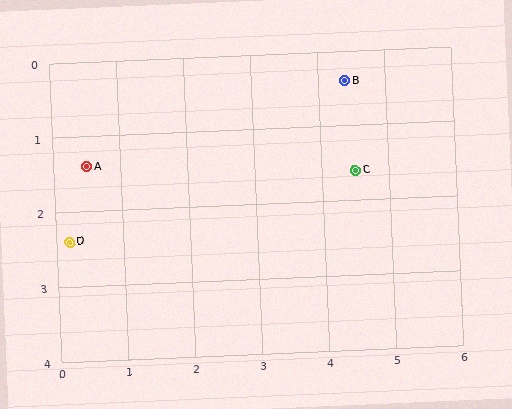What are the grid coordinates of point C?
Point C is at approximately (4.5, 1.6).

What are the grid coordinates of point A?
Point A is at approximately (0.5, 1.4).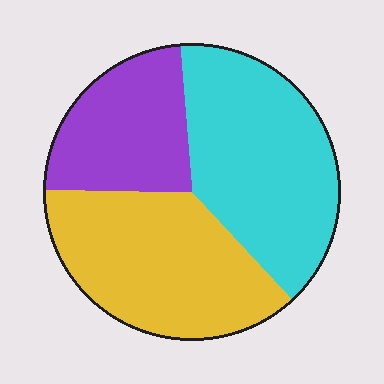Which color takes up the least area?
Purple, at roughly 25%.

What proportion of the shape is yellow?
Yellow covers 37% of the shape.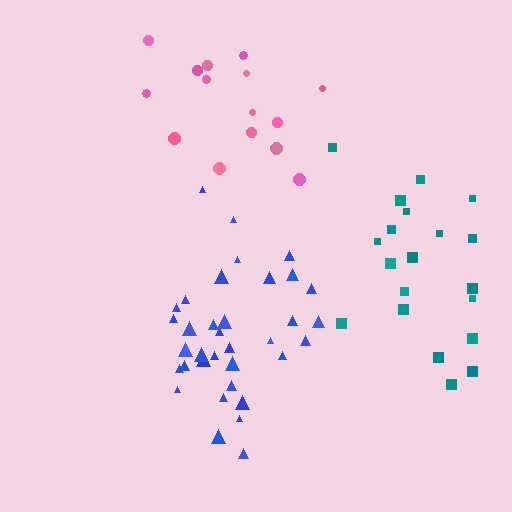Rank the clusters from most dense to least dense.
blue, pink, teal.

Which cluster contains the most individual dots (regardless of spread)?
Blue (35).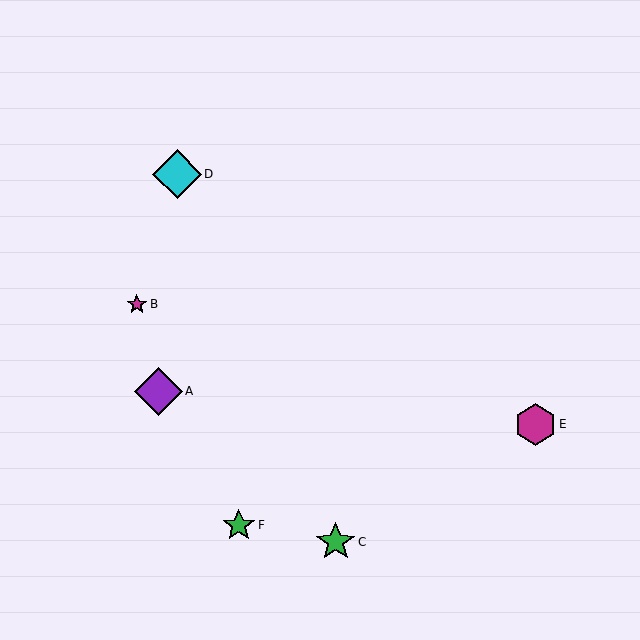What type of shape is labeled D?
Shape D is a cyan diamond.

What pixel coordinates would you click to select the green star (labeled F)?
Click at (239, 525) to select the green star F.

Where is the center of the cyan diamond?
The center of the cyan diamond is at (177, 174).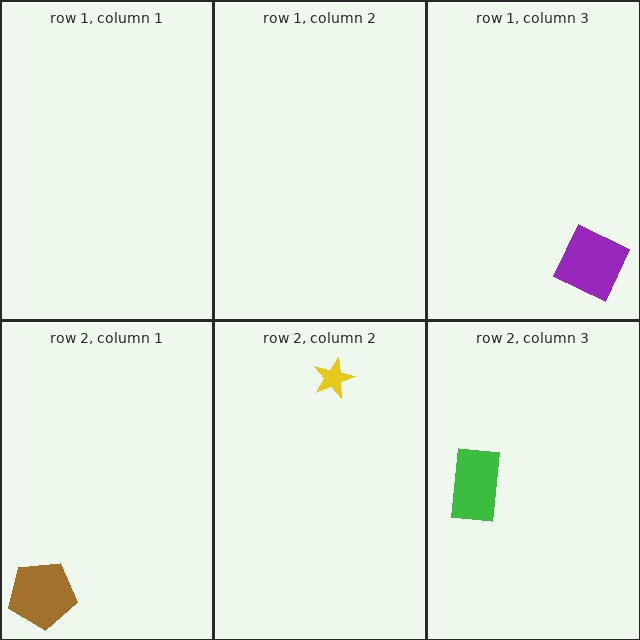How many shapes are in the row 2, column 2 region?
1.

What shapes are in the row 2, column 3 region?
The green rectangle.